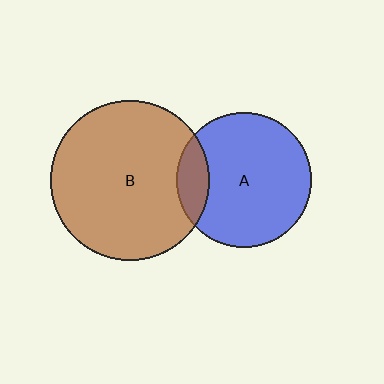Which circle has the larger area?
Circle B (brown).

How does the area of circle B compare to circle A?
Approximately 1.4 times.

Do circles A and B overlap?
Yes.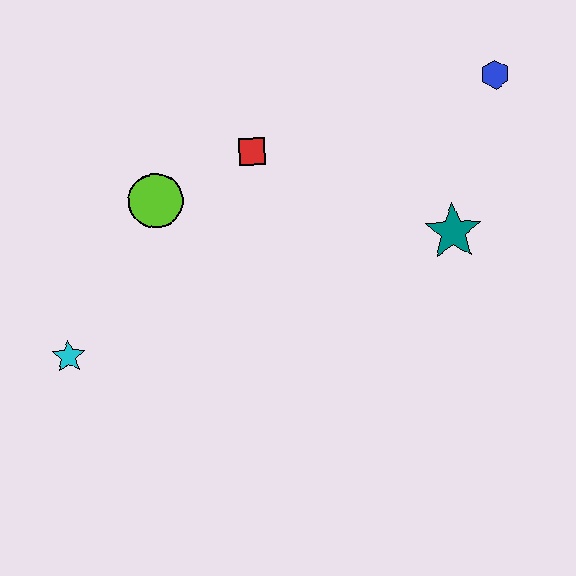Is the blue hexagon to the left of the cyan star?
No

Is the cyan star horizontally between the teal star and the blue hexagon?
No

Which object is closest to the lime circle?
The red square is closest to the lime circle.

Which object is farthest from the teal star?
The cyan star is farthest from the teal star.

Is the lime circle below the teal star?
No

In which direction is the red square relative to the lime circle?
The red square is to the right of the lime circle.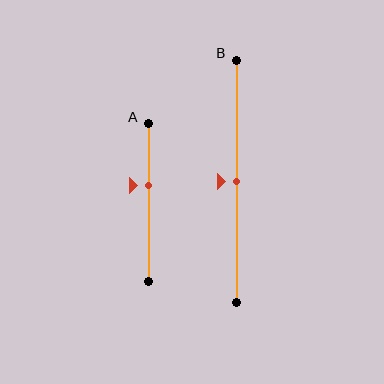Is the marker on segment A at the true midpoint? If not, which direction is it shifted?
No, the marker on segment A is shifted upward by about 11% of the segment length.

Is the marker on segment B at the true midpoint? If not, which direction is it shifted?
Yes, the marker on segment B is at the true midpoint.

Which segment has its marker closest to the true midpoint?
Segment B has its marker closest to the true midpoint.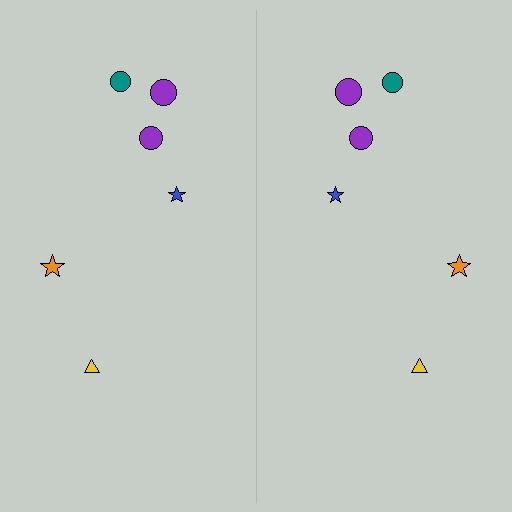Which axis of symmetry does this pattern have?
The pattern has a vertical axis of symmetry running through the center of the image.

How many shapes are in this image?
There are 12 shapes in this image.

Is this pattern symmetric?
Yes, this pattern has bilateral (reflection) symmetry.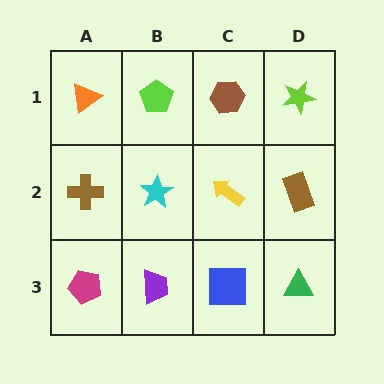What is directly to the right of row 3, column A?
A purple trapezoid.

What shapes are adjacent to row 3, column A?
A brown cross (row 2, column A), a purple trapezoid (row 3, column B).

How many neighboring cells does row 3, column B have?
3.